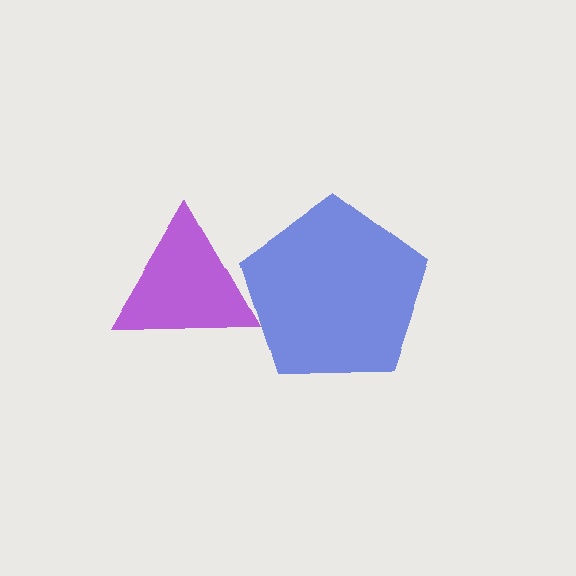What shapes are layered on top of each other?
The layered shapes are: a blue pentagon, a purple triangle.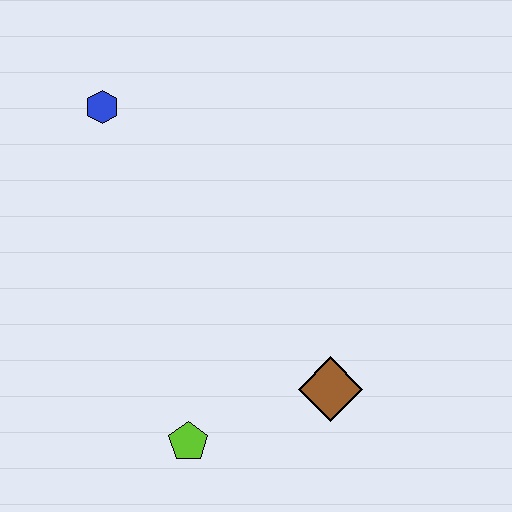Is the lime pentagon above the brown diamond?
No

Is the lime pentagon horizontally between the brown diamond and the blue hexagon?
Yes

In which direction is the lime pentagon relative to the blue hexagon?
The lime pentagon is below the blue hexagon.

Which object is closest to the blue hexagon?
The lime pentagon is closest to the blue hexagon.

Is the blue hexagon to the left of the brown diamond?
Yes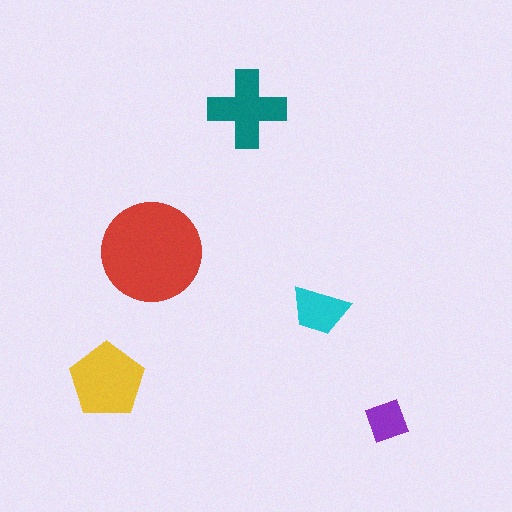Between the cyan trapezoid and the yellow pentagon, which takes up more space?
The yellow pentagon.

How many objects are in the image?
There are 5 objects in the image.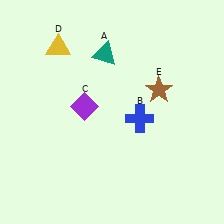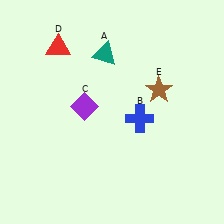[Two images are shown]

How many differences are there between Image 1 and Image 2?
There is 1 difference between the two images.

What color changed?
The triangle (D) changed from yellow in Image 1 to red in Image 2.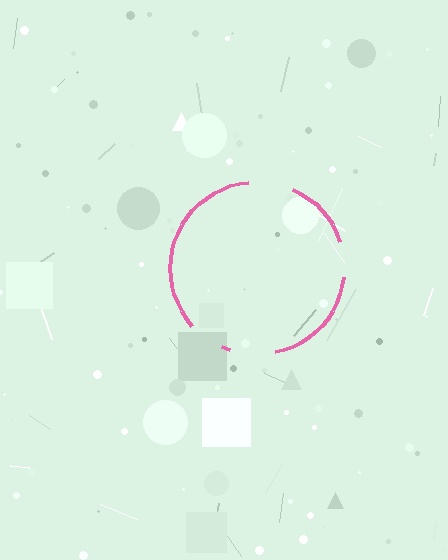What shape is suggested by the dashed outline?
The dashed outline suggests a circle.